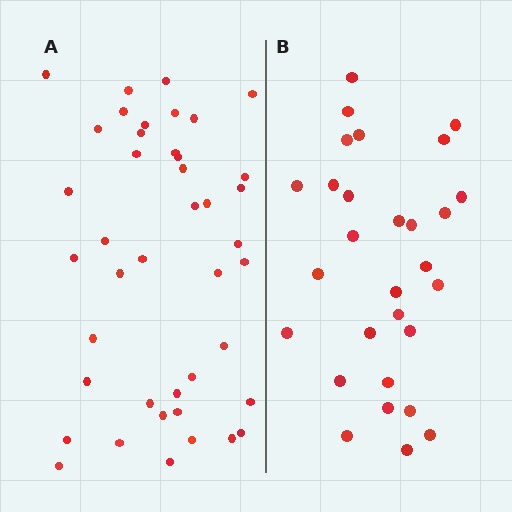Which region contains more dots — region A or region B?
Region A (the left region) has more dots.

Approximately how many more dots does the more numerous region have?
Region A has approximately 15 more dots than region B.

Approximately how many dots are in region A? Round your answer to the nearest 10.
About 40 dots. (The exact count is 42, which rounds to 40.)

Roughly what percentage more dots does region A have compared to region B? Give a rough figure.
About 45% more.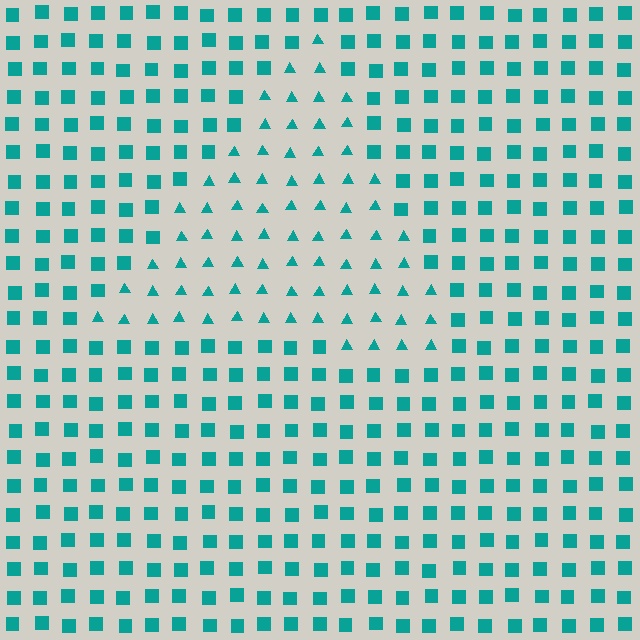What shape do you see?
I see a triangle.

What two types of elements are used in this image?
The image uses triangles inside the triangle region and squares outside it.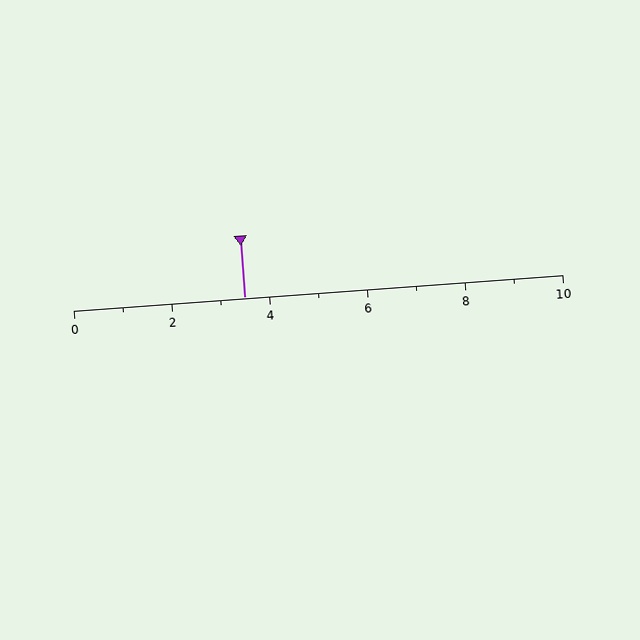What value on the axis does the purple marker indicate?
The marker indicates approximately 3.5.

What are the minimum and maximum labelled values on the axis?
The axis runs from 0 to 10.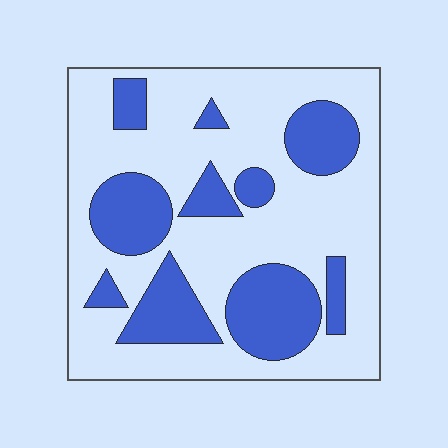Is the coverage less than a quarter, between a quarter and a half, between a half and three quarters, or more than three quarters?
Between a quarter and a half.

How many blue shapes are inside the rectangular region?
10.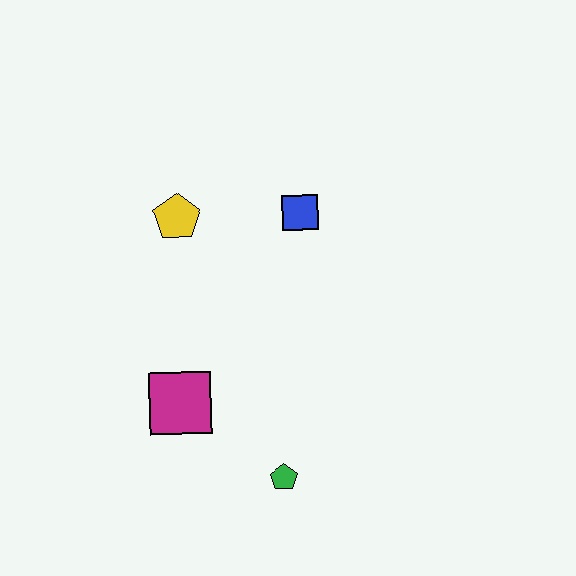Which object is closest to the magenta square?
The green pentagon is closest to the magenta square.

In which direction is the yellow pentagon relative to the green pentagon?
The yellow pentagon is above the green pentagon.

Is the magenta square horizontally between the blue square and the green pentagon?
No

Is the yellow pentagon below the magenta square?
No